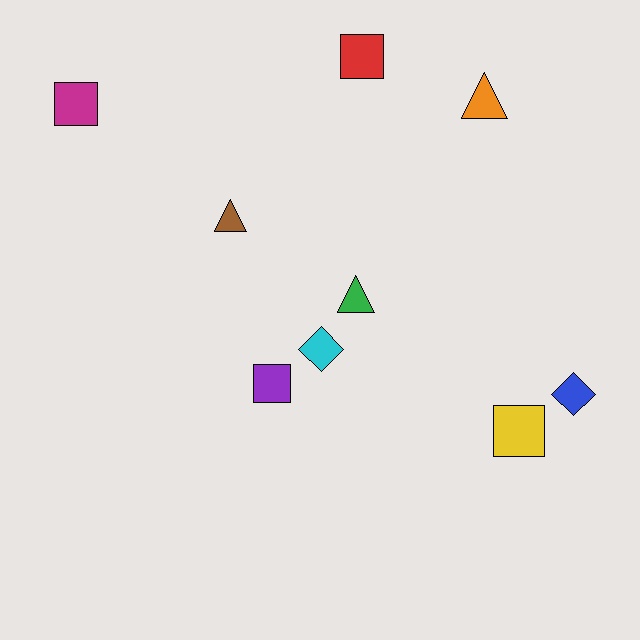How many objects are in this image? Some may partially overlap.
There are 9 objects.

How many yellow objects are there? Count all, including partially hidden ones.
There is 1 yellow object.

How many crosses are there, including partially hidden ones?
There are no crosses.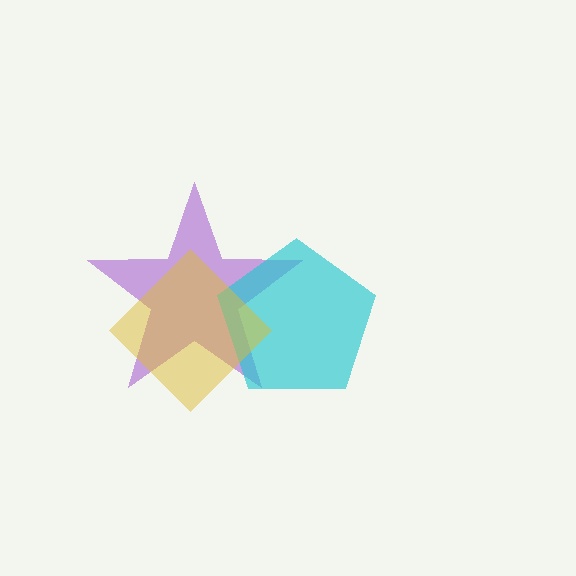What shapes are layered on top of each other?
The layered shapes are: a purple star, a cyan pentagon, a yellow diamond.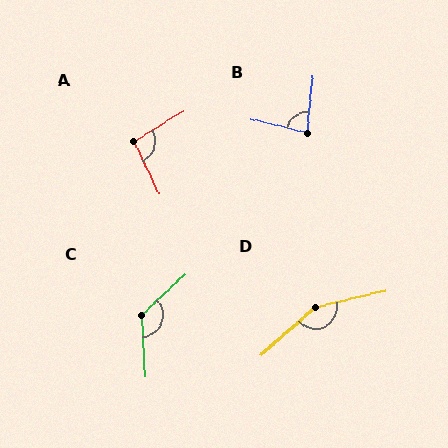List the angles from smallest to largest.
B (82°), A (96°), C (130°), D (152°).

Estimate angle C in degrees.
Approximately 130 degrees.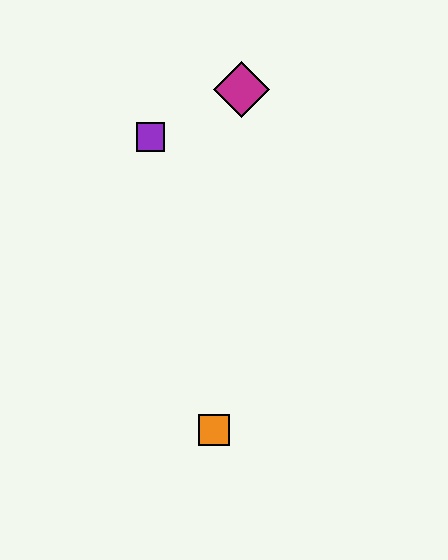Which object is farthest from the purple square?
The orange square is farthest from the purple square.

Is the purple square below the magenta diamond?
Yes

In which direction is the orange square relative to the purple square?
The orange square is below the purple square.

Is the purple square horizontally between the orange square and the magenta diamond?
No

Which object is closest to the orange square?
The purple square is closest to the orange square.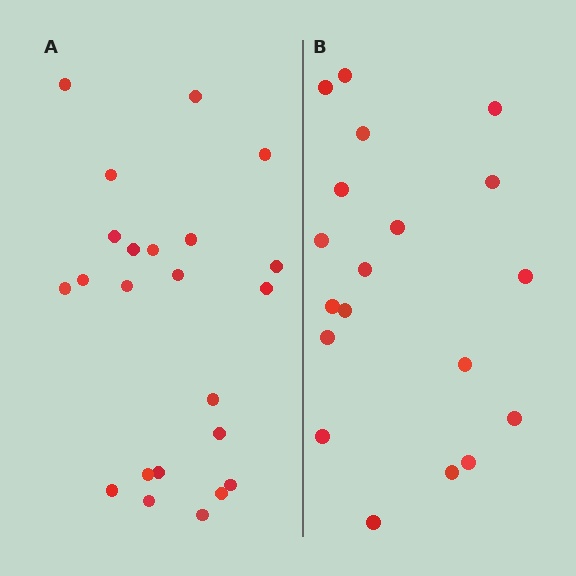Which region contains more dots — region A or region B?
Region A (the left region) has more dots.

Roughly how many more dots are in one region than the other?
Region A has about 4 more dots than region B.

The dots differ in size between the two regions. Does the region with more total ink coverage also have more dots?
No. Region B has more total ink coverage because its dots are larger, but region A actually contains more individual dots. Total area can be misleading — the number of items is what matters here.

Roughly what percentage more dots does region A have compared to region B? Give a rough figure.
About 20% more.